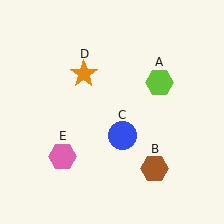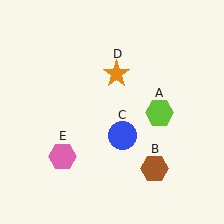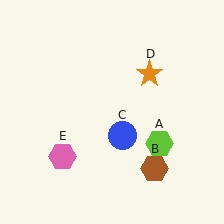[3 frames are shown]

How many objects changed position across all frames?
2 objects changed position: lime hexagon (object A), orange star (object D).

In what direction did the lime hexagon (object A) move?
The lime hexagon (object A) moved down.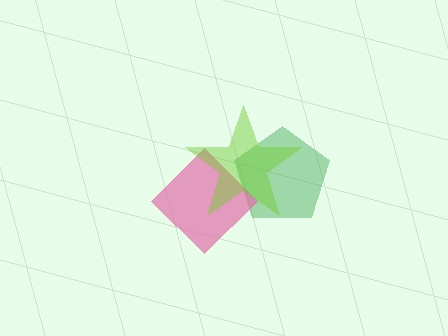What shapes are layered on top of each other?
The layered shapes are: a green pentagon, a pink diamond, a lime star.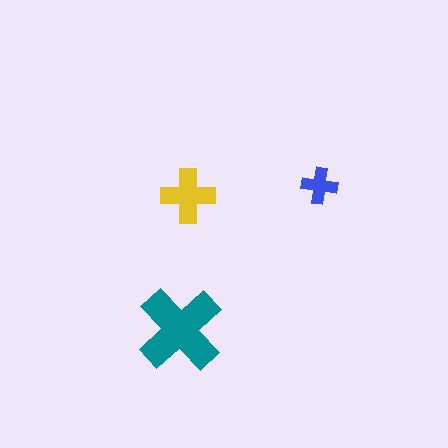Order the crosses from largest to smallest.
the teal one, the yellow one, the blue one.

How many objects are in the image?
There are 3 objects in the image.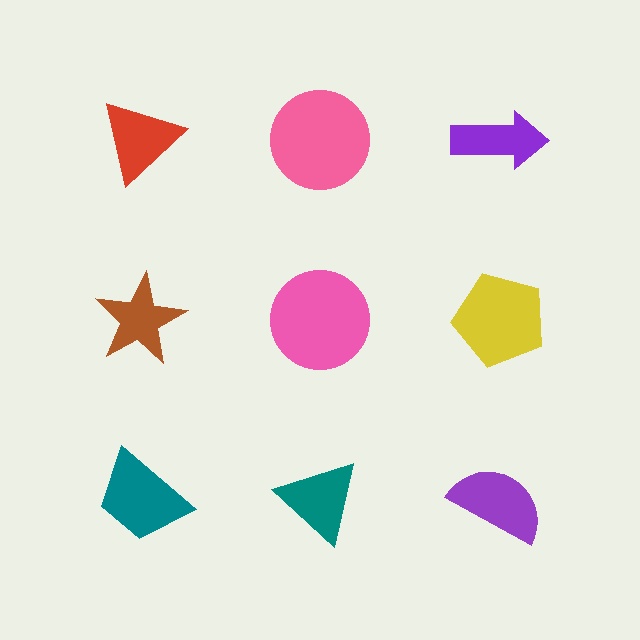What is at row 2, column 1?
A brown star.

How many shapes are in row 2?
3 shapes.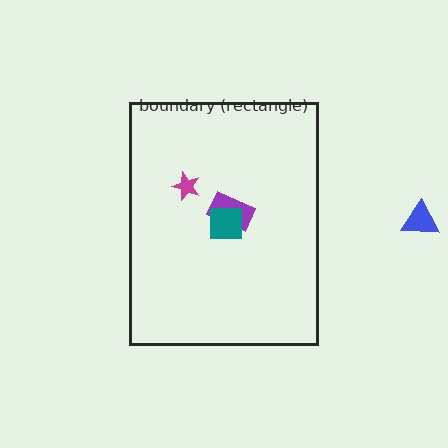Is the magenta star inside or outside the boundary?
Inside.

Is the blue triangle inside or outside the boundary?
Outside.